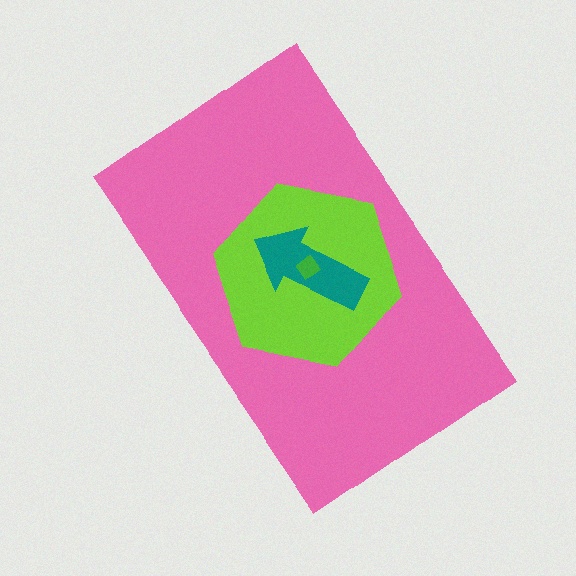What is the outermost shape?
The pink rectangle.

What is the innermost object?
The green diamond.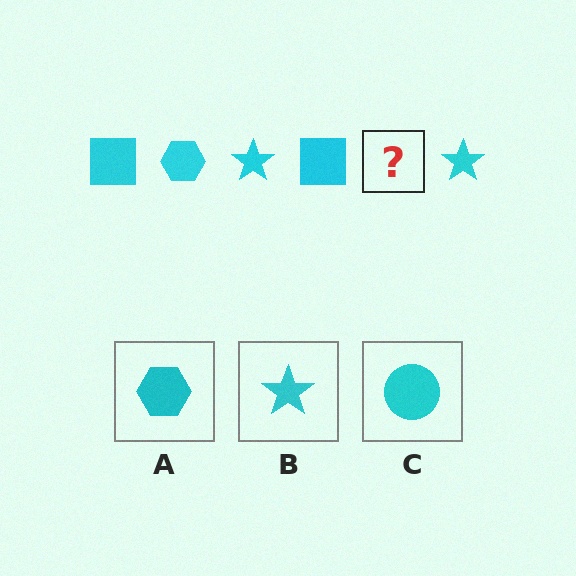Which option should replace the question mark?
Option A.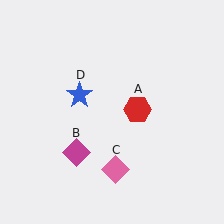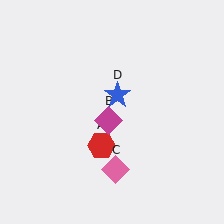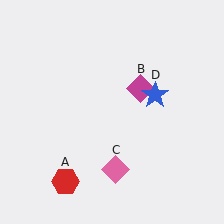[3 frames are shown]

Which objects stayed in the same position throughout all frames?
Pink diamond (object C) remained stationary.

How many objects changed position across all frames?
3 objects changed position: red hexagon (object A), magenta diamond (object B), blue star (object D).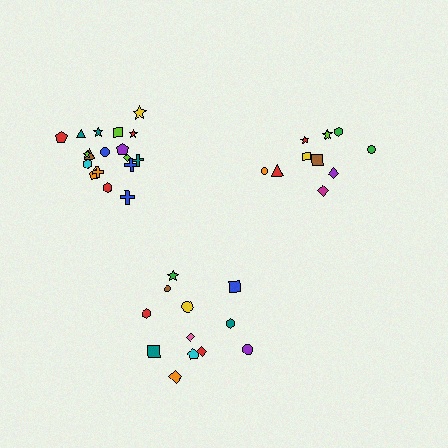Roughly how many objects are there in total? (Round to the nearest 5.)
Roughly 40 objects in total.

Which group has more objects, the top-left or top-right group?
The top-left group.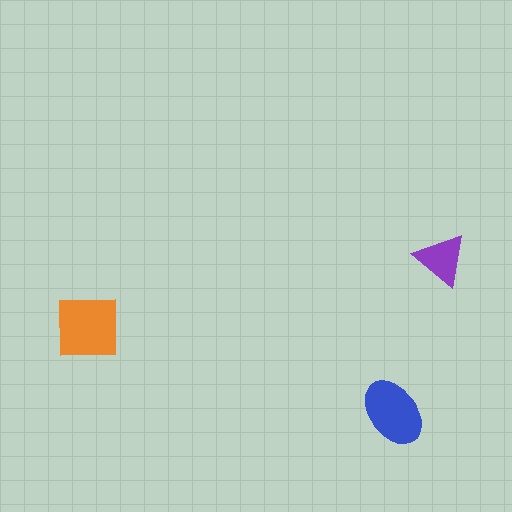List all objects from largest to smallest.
The orange square, the blue ellipse, the purple triangle.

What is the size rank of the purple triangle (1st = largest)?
3rd.